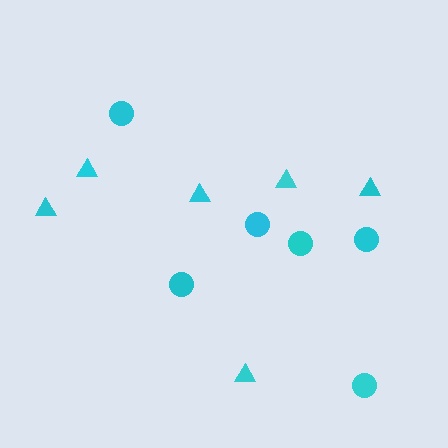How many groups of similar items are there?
There are 2 groups: one group of circles (6) and one group of triangles (6).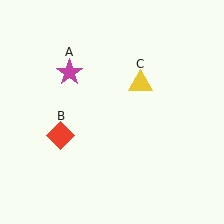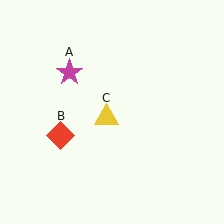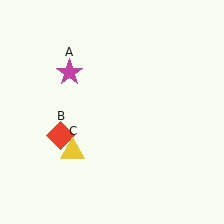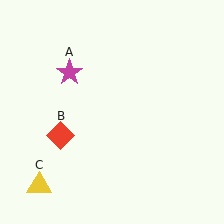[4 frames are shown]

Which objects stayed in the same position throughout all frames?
Magenta star (object A) and red diamond (object B) remained stationary.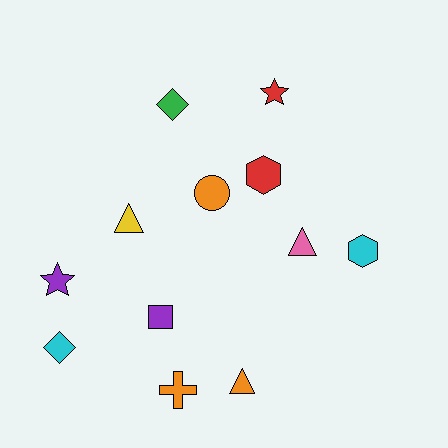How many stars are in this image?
There are 2 stars.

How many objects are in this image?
There are 12 objects.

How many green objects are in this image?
There is 1 green object.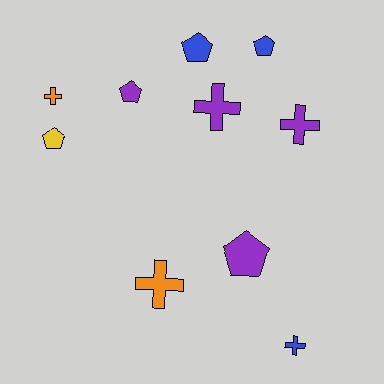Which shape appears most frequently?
Cross, with 5 objects.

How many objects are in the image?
There are 10 objects.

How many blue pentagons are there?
There are 2 blue pentagons.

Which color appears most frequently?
Purple, with 4 objects.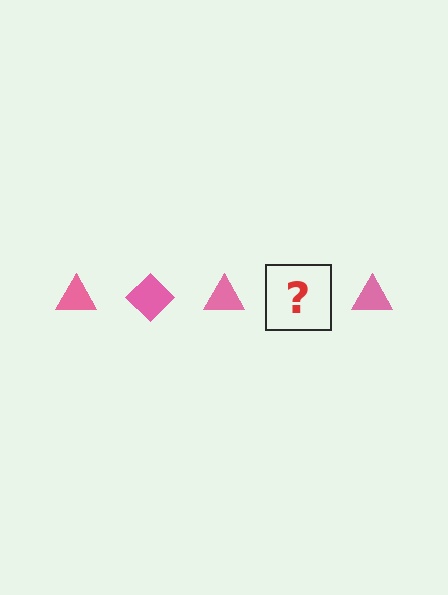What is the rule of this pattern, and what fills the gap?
The rule is that the pattern cycles through triangle, diamond shapes in pink. The gap should be filled with a pink diamond.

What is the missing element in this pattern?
The missing element is a pink diamond.